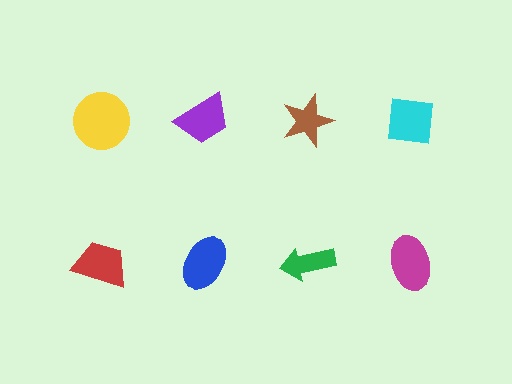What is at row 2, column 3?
A green arrow.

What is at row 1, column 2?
A purple trapezoid.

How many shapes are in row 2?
4 shapes.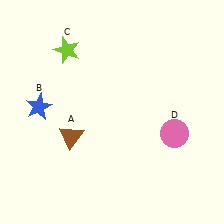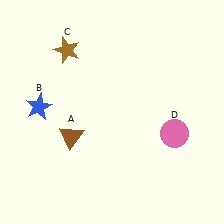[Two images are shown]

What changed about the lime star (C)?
In Image 1, C is lime. In Image 2, it changed to brown.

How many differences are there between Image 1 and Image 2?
There is 1 difference between the two images.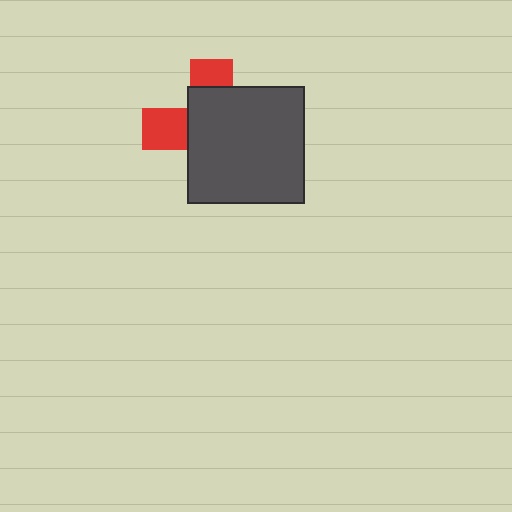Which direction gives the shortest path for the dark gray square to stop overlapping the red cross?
Moving right gives the shortest separation.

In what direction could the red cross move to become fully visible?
The red cross could move left. That would shift it out from behind the dark gray square entirely.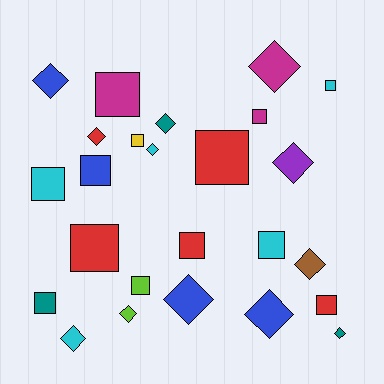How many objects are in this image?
There are 25 objects.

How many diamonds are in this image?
There are 12 diamonds.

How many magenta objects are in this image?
There are 3 magenta objects.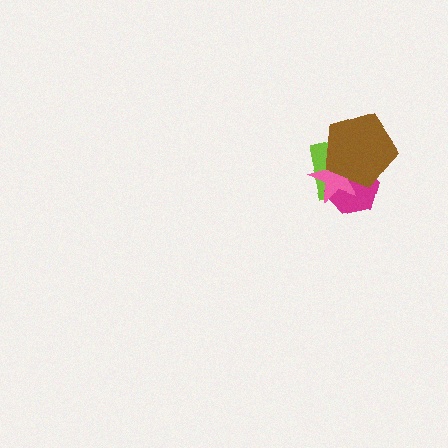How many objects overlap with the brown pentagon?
3 objects overlap with the brown pentagon.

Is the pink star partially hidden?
Yes, it is partially covered by another shape.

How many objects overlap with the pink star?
3 objects overlap with the pink star.